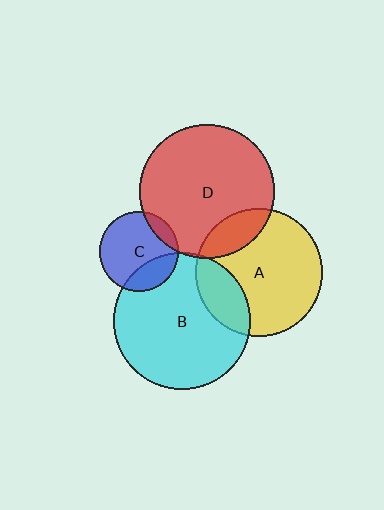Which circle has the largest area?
Circle B (cyan).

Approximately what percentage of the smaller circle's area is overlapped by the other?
Approximately 15%.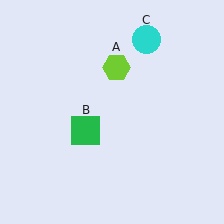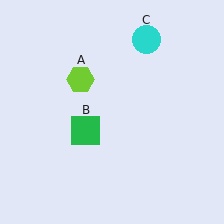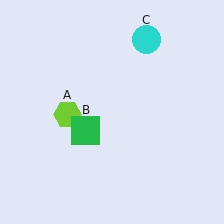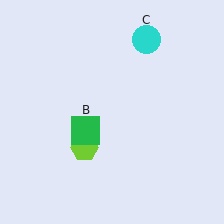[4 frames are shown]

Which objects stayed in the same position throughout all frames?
Green square (object B) and cyan circle (object C) remained stationary.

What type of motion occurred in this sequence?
The lime hexagon (object A) rotated counterclockwise around the center of the scene.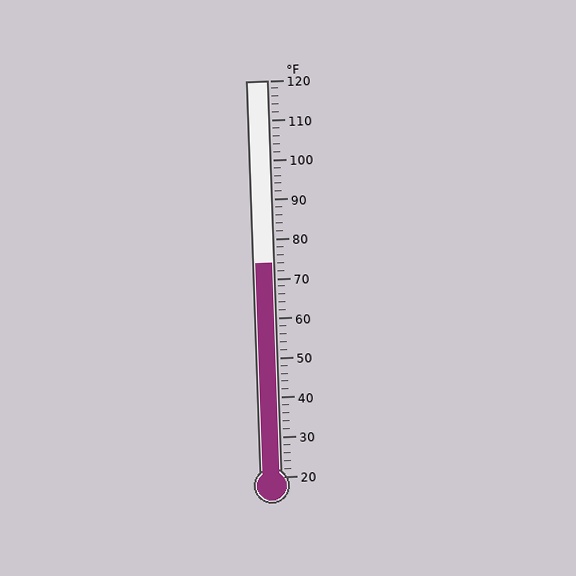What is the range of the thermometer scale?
The thermometer scale ranges from 20°F to 120°F.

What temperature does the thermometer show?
The thermometer shows approximately 74°F.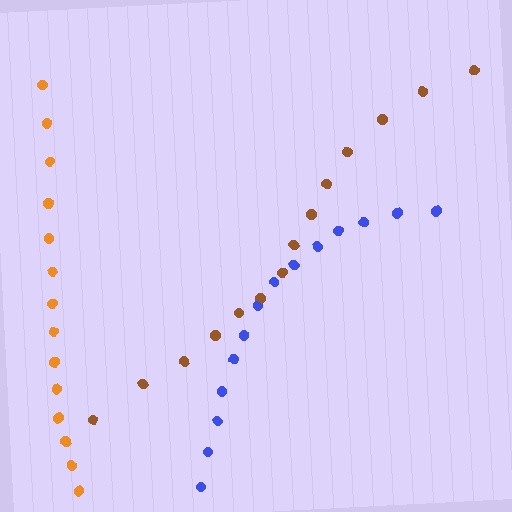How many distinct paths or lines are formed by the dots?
There are 3 distinct paths.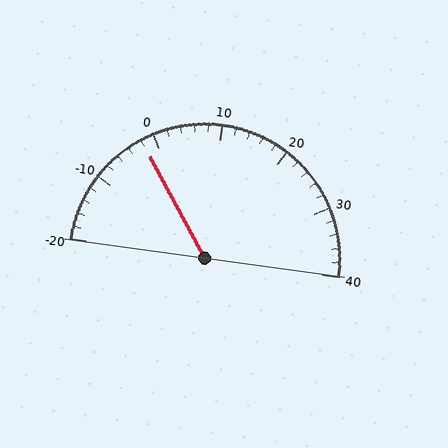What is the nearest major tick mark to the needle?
The nearest major tick mark is 0.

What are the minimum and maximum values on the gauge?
The gauge ranges from -20 to 40.